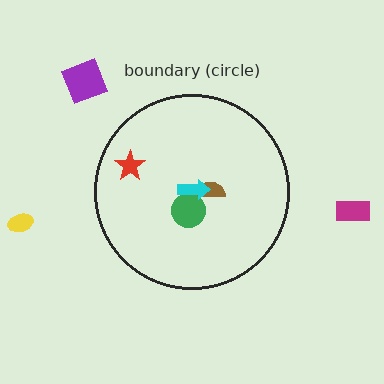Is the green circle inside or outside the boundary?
Inside.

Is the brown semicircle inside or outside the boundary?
Inside.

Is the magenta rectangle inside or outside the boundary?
Outside.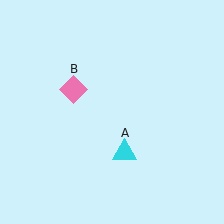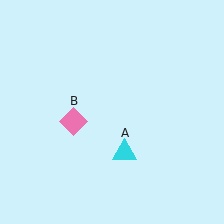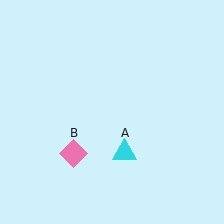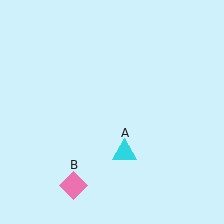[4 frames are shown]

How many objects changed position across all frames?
1 object changed position: pink diamond (object B).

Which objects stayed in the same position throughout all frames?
Cyan triangle (object A) remained stationary.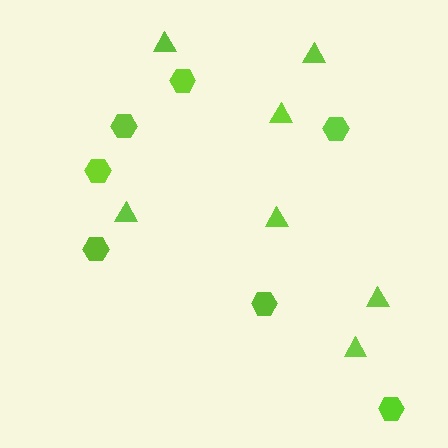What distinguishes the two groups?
There are 2 groups: one group of triangles (7) and one group of hexagons (7).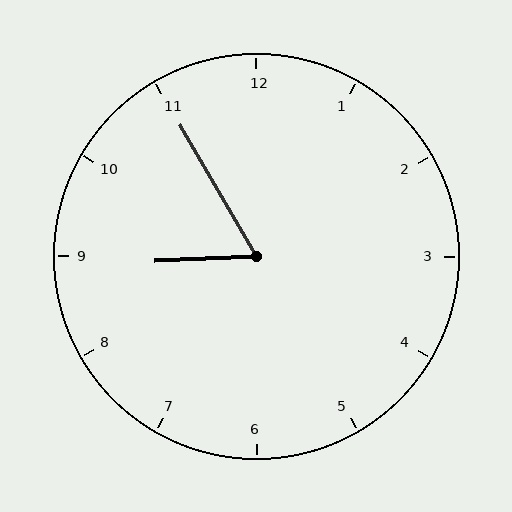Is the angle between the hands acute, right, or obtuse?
It is acute.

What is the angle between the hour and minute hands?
Approximately 62 degrees.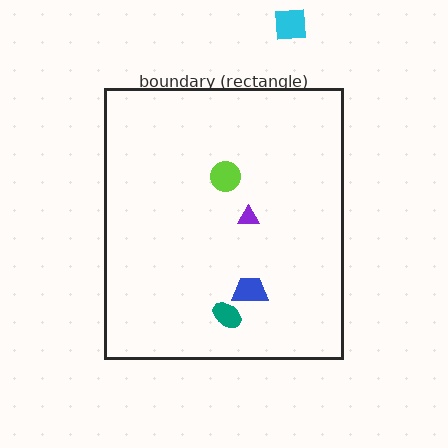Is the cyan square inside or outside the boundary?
Outside.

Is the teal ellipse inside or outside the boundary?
Inside.